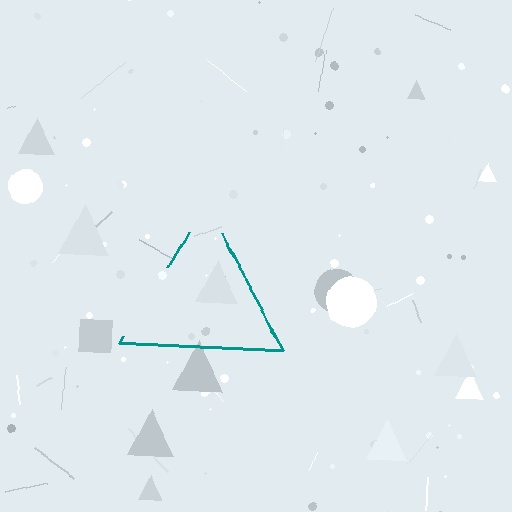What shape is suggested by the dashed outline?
The dashed outline suggests a triangle.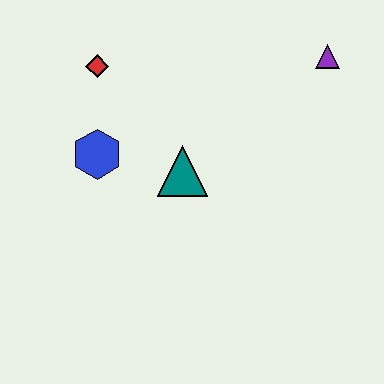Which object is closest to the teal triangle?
The blue hexagon is closest to the teal triangle.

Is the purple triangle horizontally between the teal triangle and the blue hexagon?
No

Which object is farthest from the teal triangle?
The purple triangle is farthest from the teal triangle.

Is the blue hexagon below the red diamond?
Yes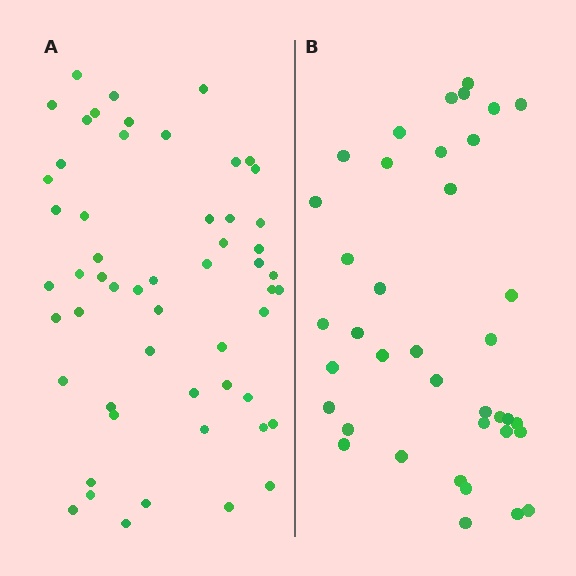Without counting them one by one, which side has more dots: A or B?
Region A (the left region) has more dots.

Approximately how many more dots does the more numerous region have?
Region A has approximately 15 more dots than region B.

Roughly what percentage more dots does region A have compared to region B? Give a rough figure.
About 45% more.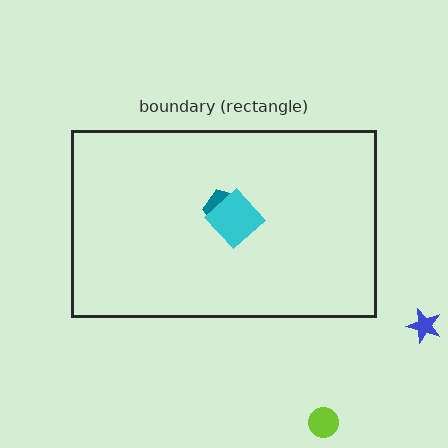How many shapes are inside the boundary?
2 inside, 2 outside.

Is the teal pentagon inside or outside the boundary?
Inside.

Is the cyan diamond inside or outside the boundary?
Inside.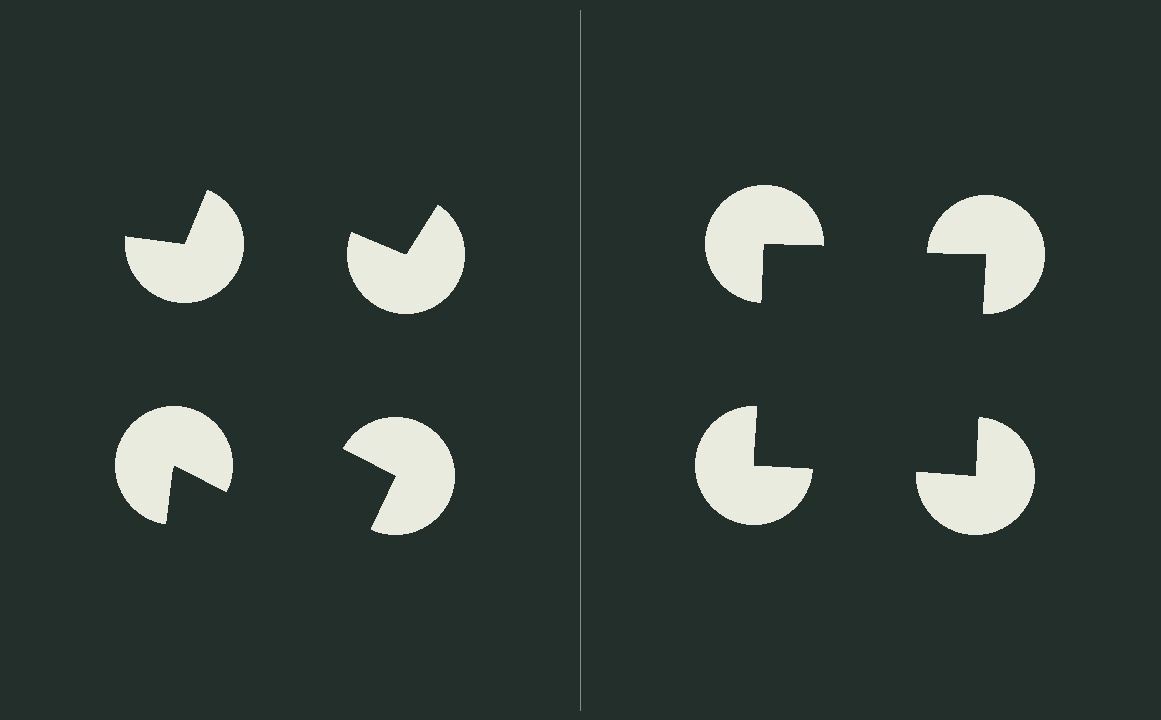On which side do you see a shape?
An illusory square appears on the right side. On the left side the wedge cuts are rotated, so no coherent shape forms.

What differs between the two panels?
The pac-man discs are positioned identically on both sides; only the wedge orientations differ. On the right they align to a square; on the left they are misaligned.